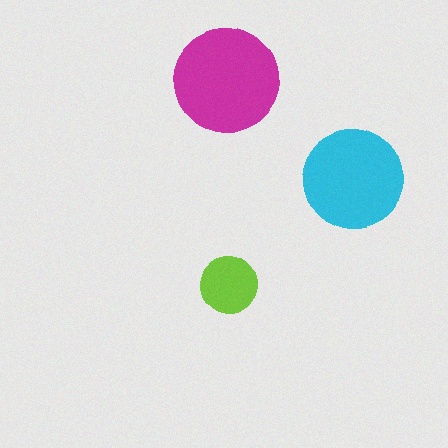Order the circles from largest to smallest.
the magenta one, the cyan one, the lime one.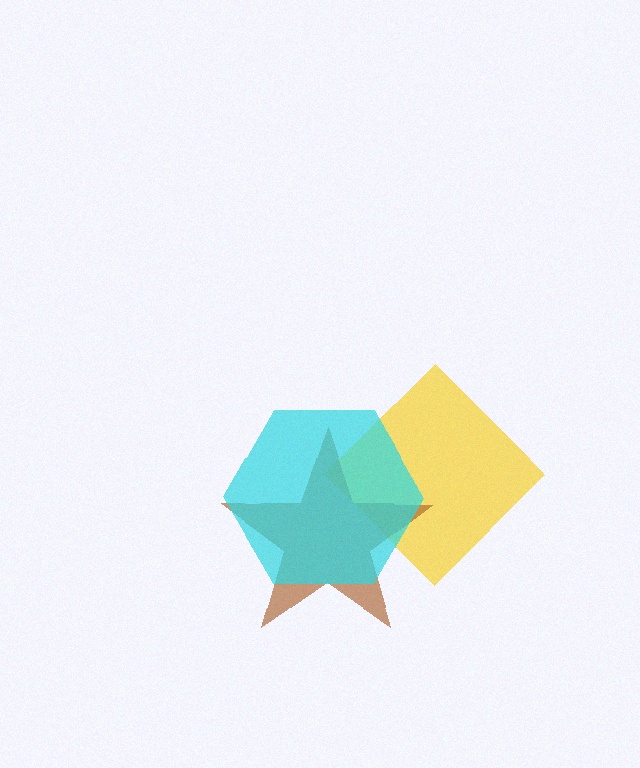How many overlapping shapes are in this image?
There are 3 overlapping shapes in the image.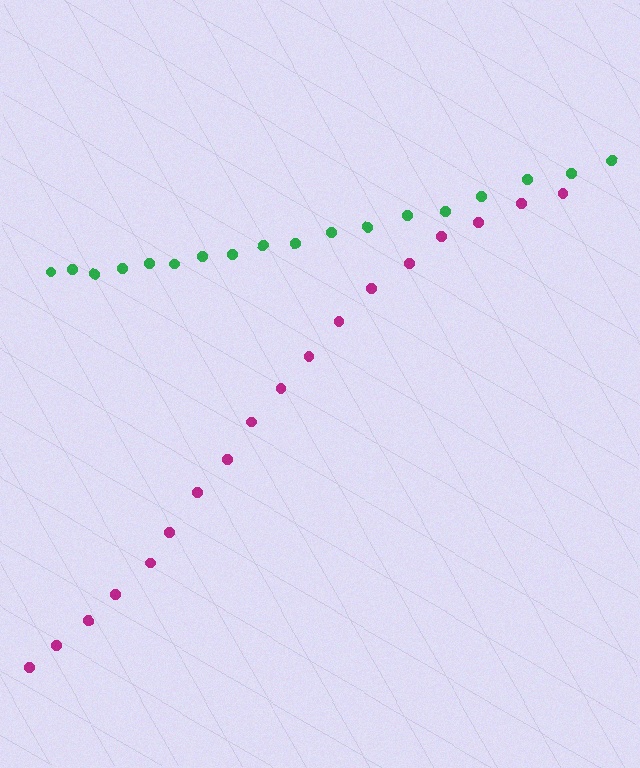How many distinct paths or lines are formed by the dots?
There are 2 distinct paths.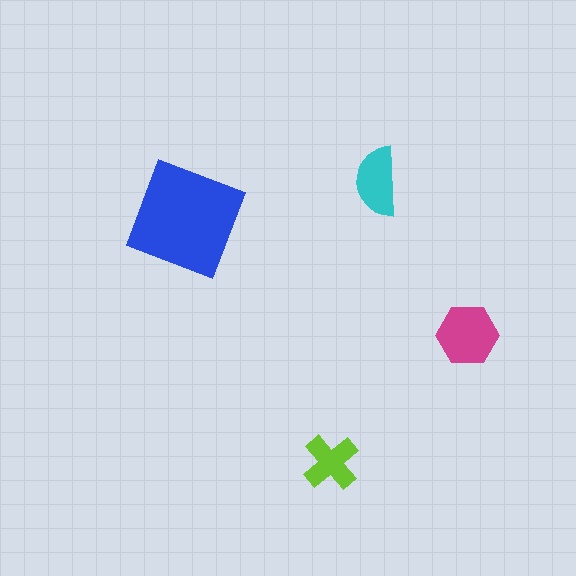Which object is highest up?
The cyan semicircle is topmost.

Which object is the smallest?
The lime cross.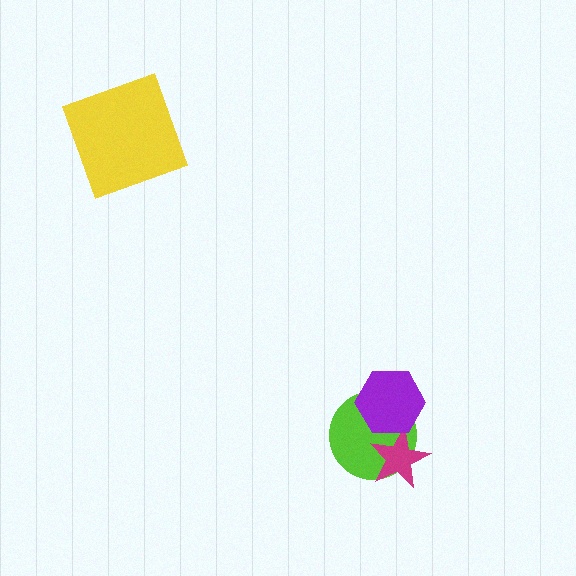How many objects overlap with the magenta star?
2 objects overlap with the magenta star.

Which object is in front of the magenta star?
The purple hexagon is in front of the magenta star.